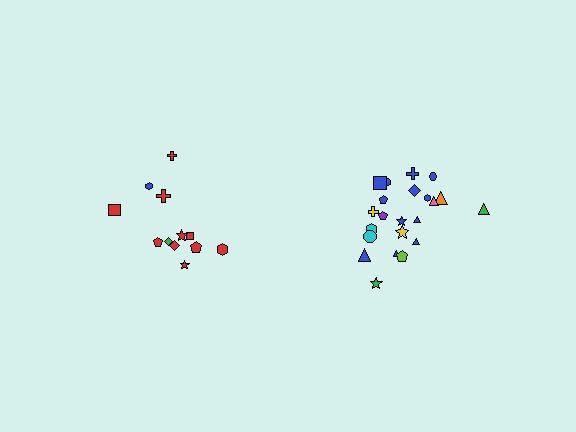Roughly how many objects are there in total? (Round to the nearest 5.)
Roughly 35 objects in total.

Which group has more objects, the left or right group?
The right group.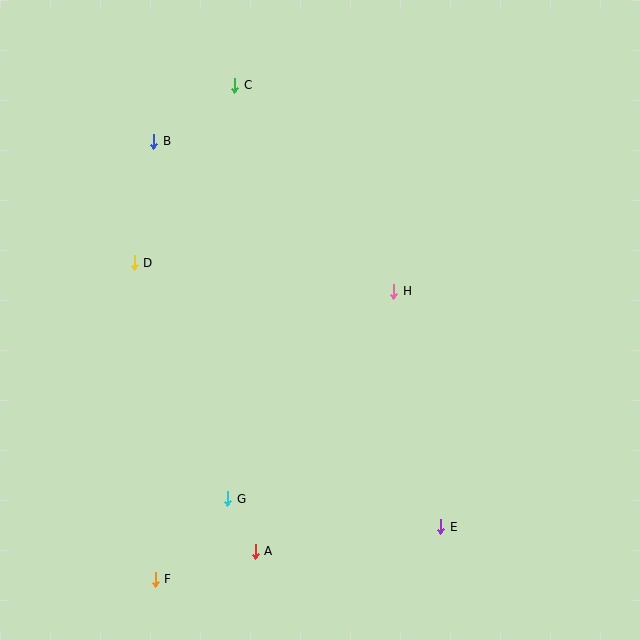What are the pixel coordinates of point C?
Point C is at (235, 85).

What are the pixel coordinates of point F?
Point F is at (155, 579).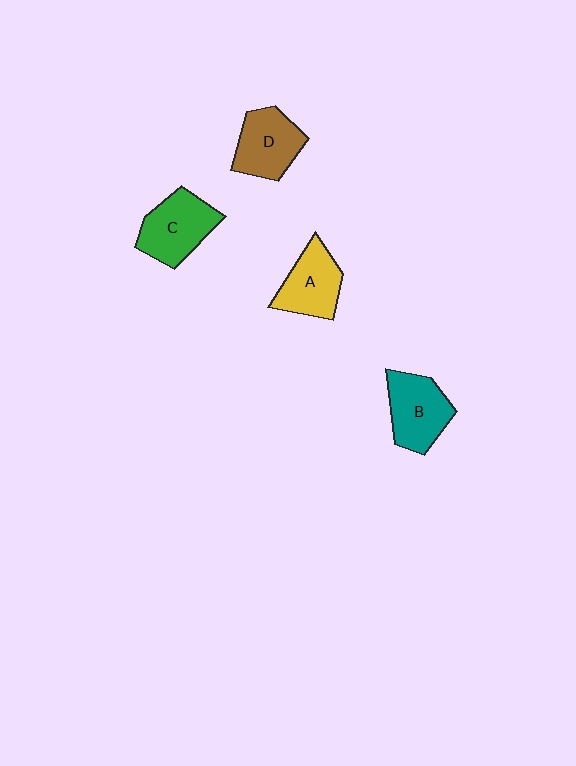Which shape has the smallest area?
Shape A (yellow).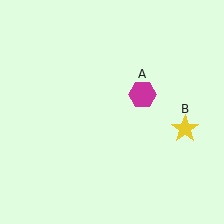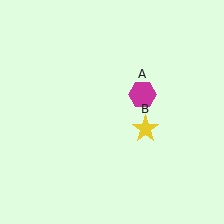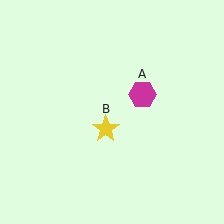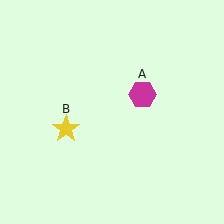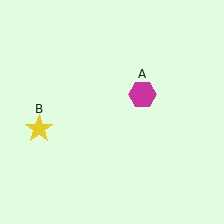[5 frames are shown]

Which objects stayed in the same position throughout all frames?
Magenta hexagon (object A) remained stationary.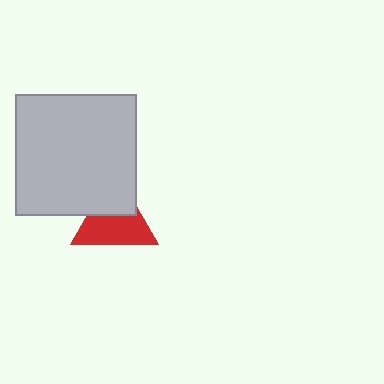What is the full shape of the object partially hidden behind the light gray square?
The partially hidden object is a red triangle.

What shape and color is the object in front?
The object in front is a light gray square.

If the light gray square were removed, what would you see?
You would see the complete red triangle.